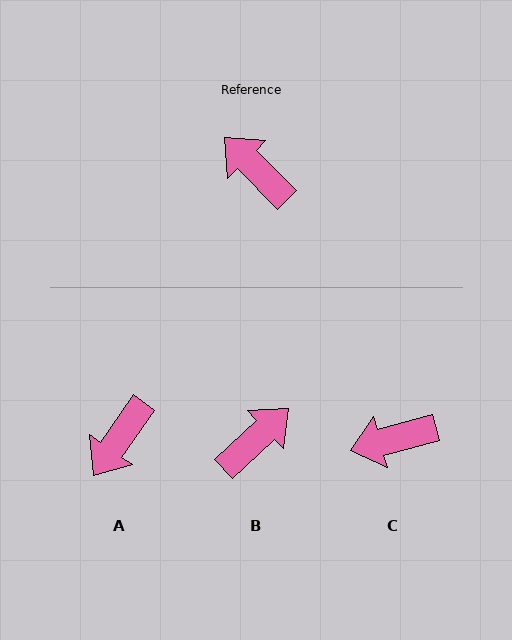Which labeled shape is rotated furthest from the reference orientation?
A, about 100 degrees away.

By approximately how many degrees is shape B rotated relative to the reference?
Approximately 92 degrees clockwise.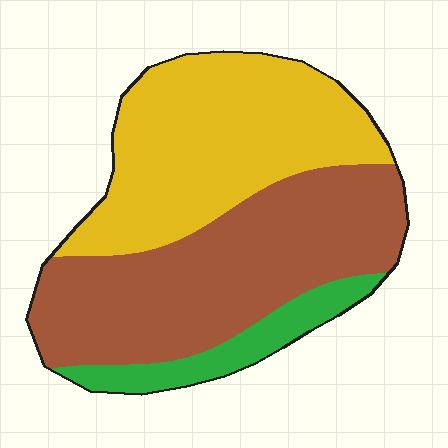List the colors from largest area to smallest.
From largest to smallest: brown, yellow, green.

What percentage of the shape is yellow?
Yellow covers around 40% of the shape.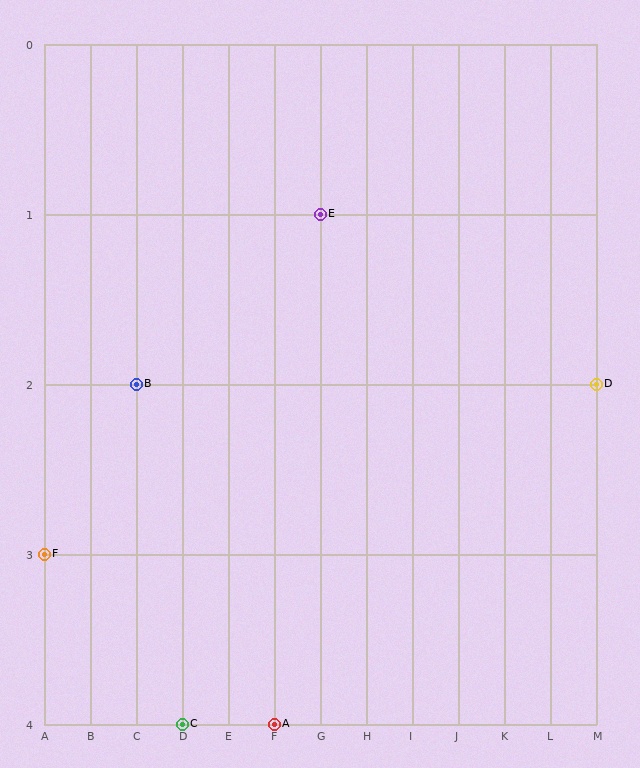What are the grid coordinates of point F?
Point F is at grid coordinates (A, 3).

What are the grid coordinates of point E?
Point E is at grid coordinates (G, 1).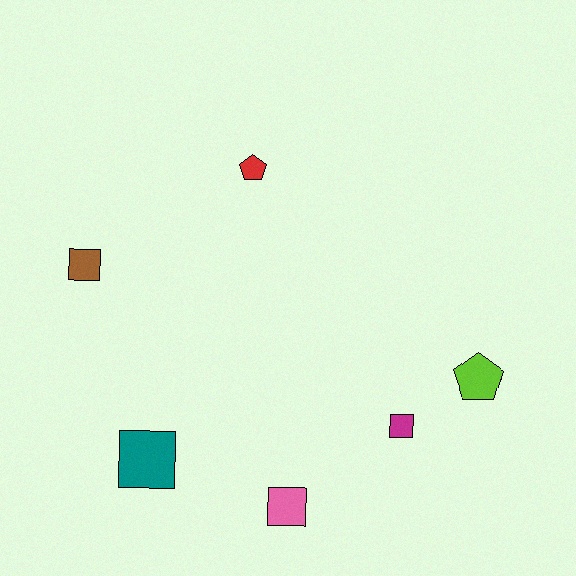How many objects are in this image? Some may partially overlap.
There are 6 objects.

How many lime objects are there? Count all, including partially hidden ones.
There is 1 lime object.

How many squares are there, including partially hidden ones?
There are 4 squares.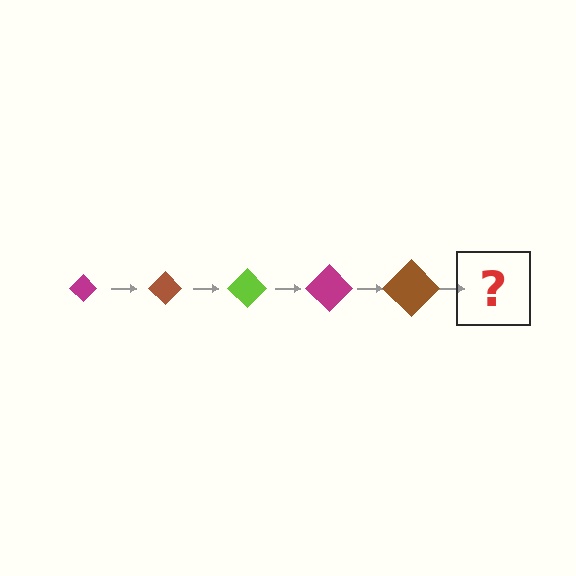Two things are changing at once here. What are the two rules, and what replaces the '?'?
The two rules are that the diamond grows larger each step and the color cycles through magenta, brown, and lime. The '?' should be a lime diamond, larger than the previous one.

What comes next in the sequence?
The next element should be a lime diamond, larger than the previous one.